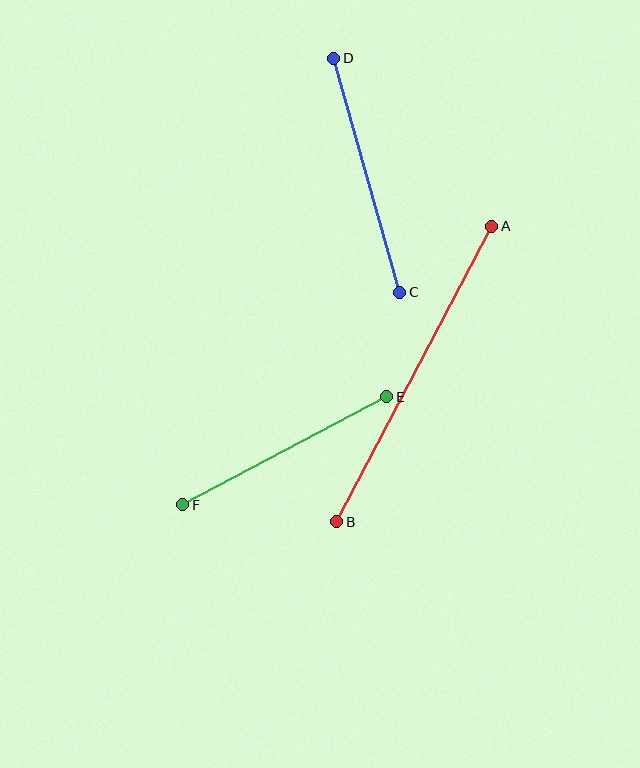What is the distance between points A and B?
The distance is approximately 334 pixels.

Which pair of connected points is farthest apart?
Points A and B are farthest apart.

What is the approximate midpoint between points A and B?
The midpoint is at approximately (414, 374) pixels.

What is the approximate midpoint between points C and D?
The midpoint is at approximately (367, 175) pixels.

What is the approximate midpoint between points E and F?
The midpoint is at approximately (285, 451) pixels.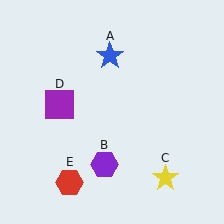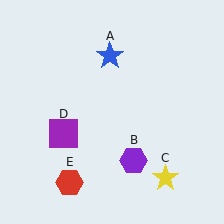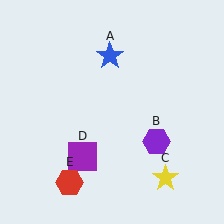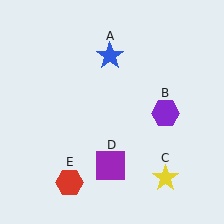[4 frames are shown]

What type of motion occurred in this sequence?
The purple hexagon (object B), purple square (object D) rotated counterclockwise around the center of the scene.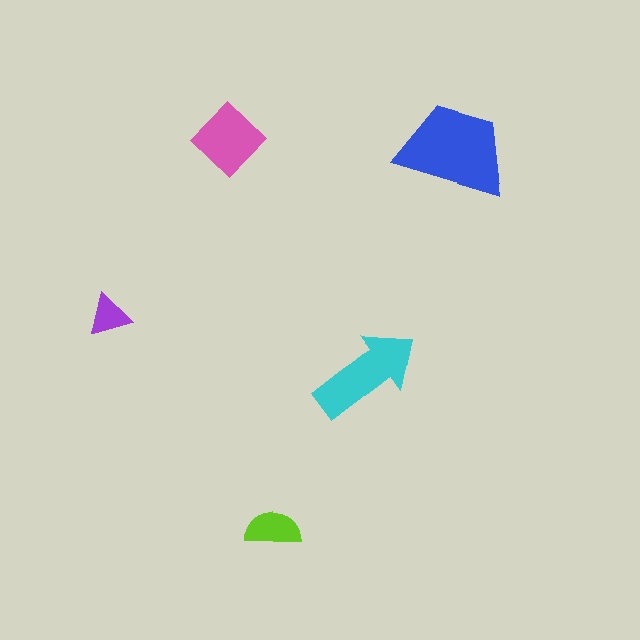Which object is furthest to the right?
The blue trapezoid is rightmost.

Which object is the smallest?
The purple triangle.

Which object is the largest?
The blue trapezoid.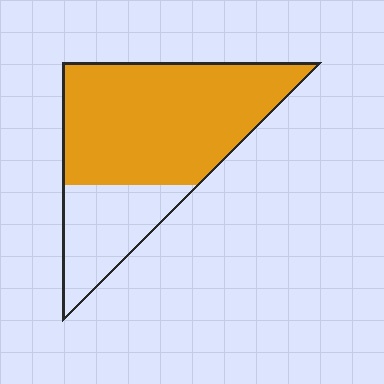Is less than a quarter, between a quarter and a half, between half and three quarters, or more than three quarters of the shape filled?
Between half and three quarters.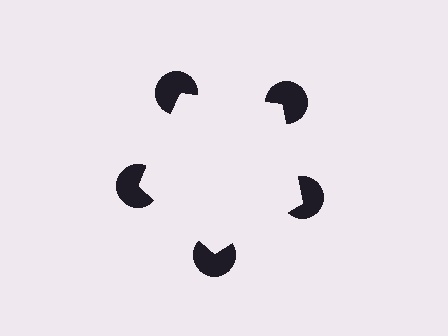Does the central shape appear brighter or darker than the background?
It typically appears slightly brighter than the background, even though no actual brightness change is drawn.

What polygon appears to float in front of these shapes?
An illusory pentagon — its edges are inferred from the aligned wedge cuts in the pac-man discs, not physically drawn.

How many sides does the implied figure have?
5 sides.